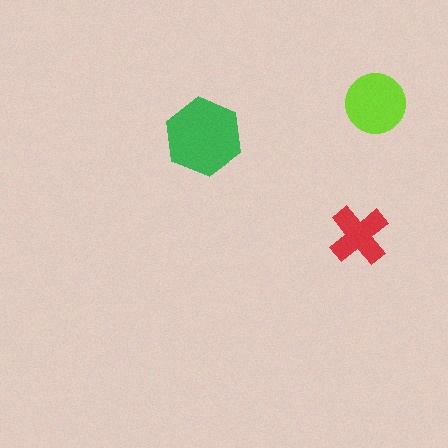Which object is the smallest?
The red cross.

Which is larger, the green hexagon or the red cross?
The green hexagon.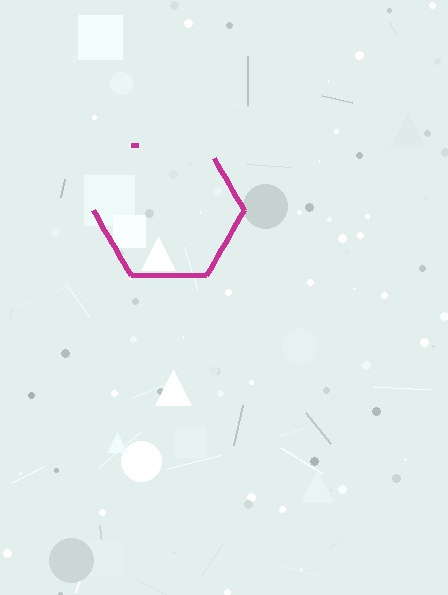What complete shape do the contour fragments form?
The contour fragments form a hexagon.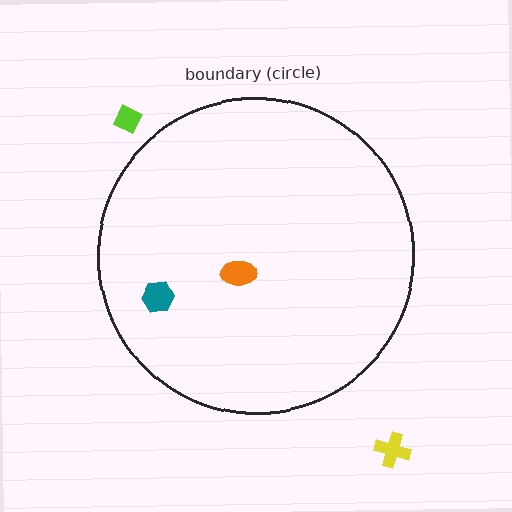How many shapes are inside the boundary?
2 inside, 2 outside.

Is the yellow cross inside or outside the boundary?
Outside.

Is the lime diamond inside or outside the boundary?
Outside.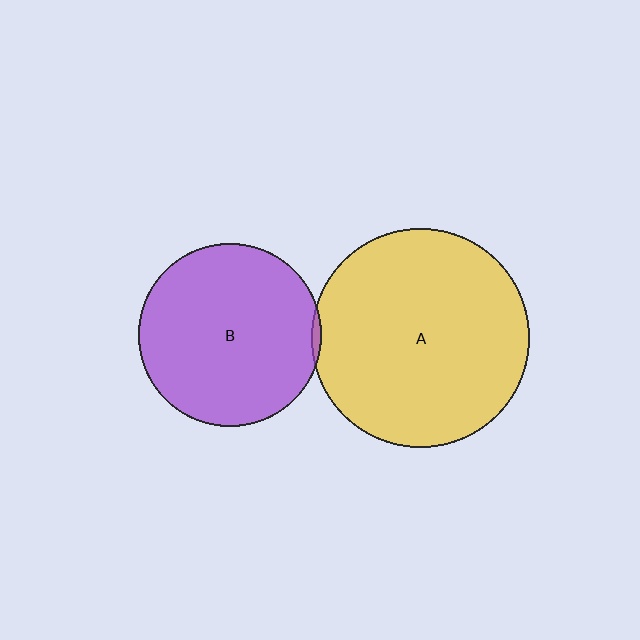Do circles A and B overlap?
Yes.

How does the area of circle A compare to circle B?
Approximately 1.4 times.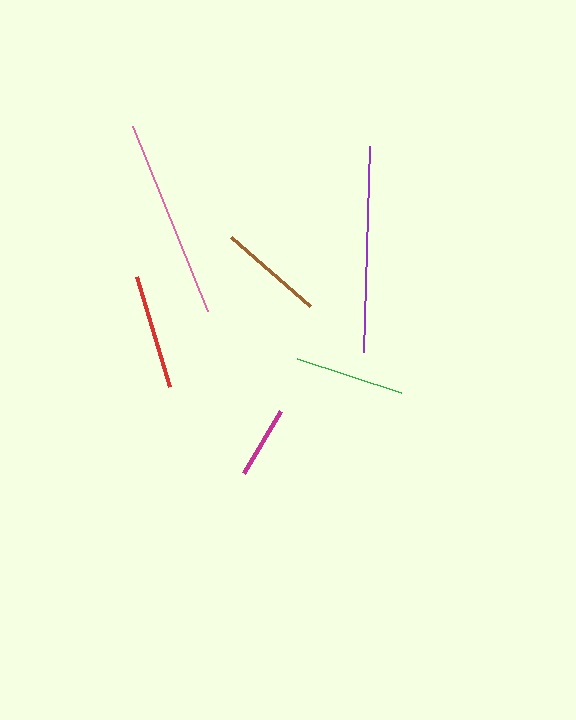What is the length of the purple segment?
The purple segment is approximately 206 pixels long.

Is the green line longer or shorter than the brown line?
The green line is longer than the brown line.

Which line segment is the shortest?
The magenta line is the shortest at approximately 72 pixels.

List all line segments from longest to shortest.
From longest to shortest: purple, pink, red, green, brown, magenta.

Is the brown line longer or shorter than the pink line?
The pink line is longer than the brown line.